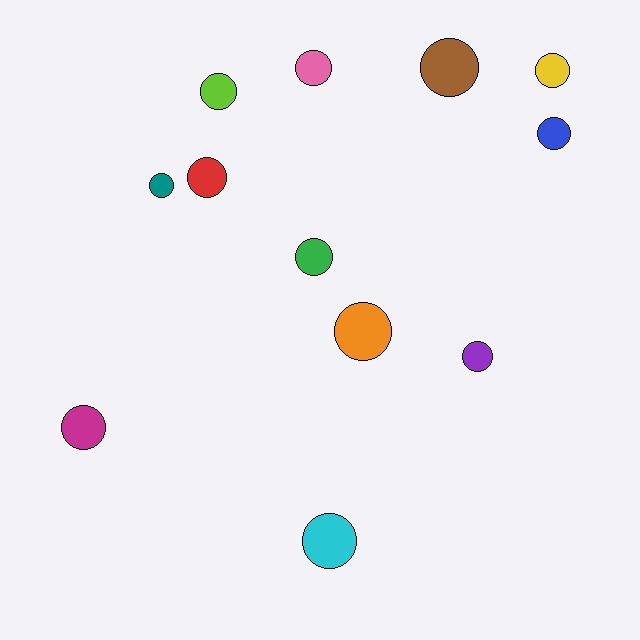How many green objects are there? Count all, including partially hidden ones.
There is 1 green object.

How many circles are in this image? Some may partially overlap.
There are 12 circles.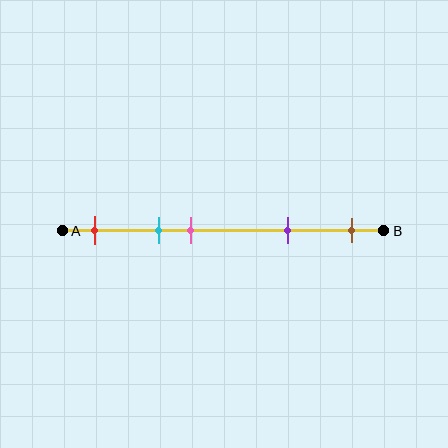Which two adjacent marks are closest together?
The cyan and pink marks are the closest adjacent pair.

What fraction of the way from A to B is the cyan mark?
The cyan mark is approximately 30% (0.3) of the way from A to B.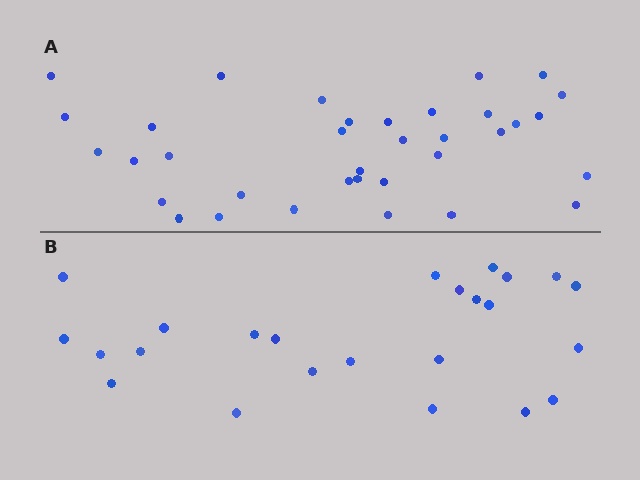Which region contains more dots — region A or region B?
Region A (the top region) has more dots.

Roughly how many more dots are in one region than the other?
Region A has roughly 12 or so more dots than region B.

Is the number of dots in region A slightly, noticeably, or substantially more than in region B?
Region A has substantially more. The ratio is roughly 1.5 to 1.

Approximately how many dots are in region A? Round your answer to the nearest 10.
About 40 dots. (The exact count is 35, which rounds to 40.)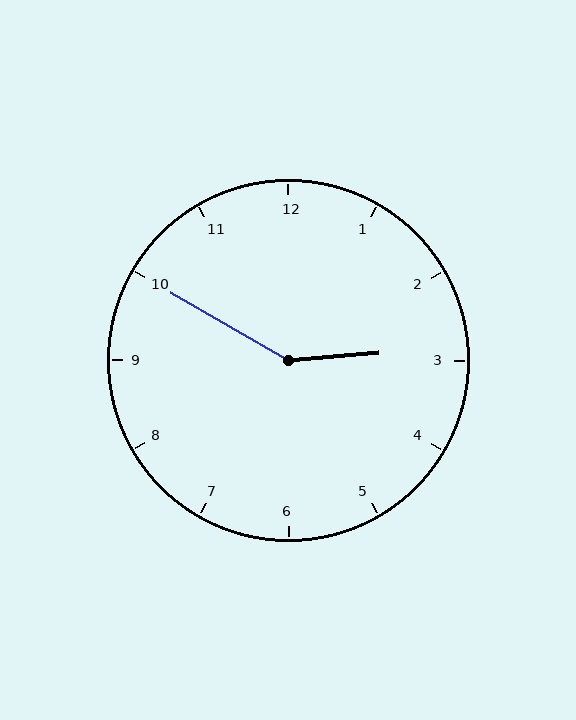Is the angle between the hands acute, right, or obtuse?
It is obtuse.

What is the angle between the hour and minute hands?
Approximately 145 degrees.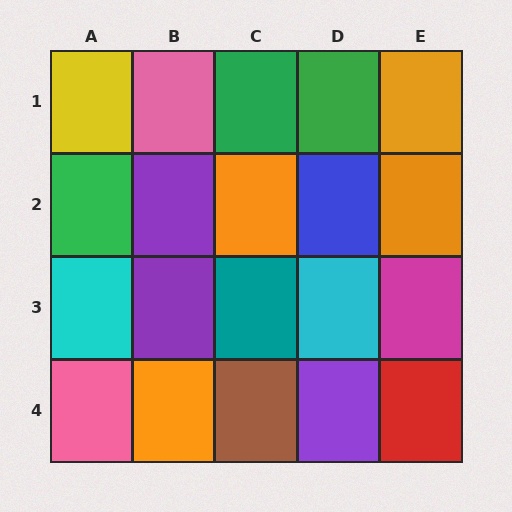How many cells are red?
1 cell is red.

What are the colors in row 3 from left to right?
Cyan, purple, teal, cyan, magenta.